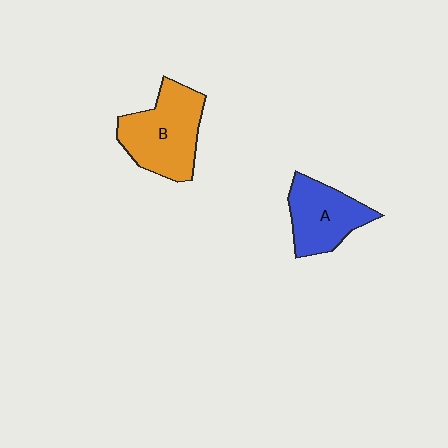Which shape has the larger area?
Shape B (orange).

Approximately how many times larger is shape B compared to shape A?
Approximately 1.3 times.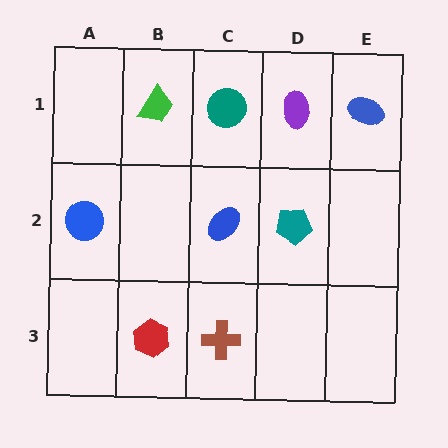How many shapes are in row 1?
4 shapes.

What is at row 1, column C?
A teal circle.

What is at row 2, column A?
A blue circle.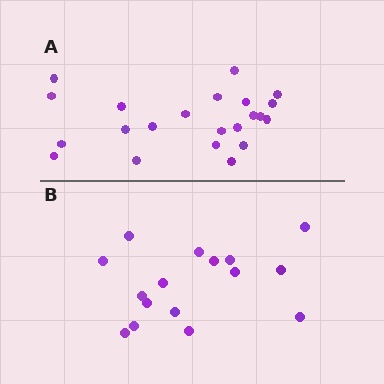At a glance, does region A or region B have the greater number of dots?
Region A (the top region) has more dots.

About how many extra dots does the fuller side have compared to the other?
Region A has about 6 more dots than region B.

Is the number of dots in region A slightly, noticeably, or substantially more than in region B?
Region A has noticeably more, but not dramatically so. The ratio is roughly 1.4 to 1.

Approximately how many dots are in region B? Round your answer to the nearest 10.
About 20 dots. (The exact count is 16, which rounds to 20.)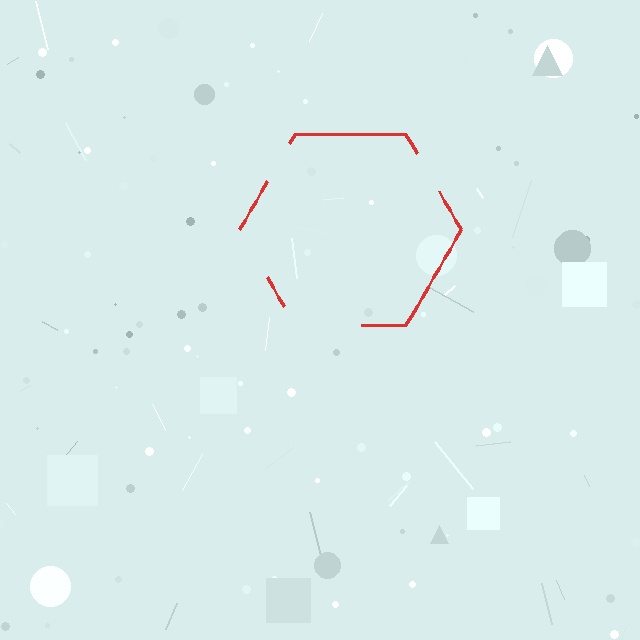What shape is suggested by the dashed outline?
The dashed outline suggests a hexagon.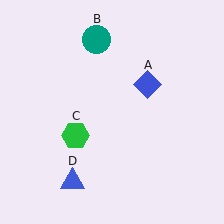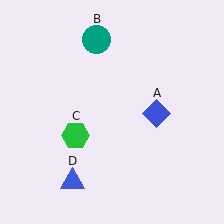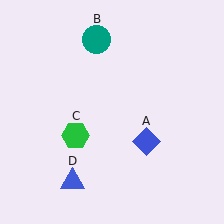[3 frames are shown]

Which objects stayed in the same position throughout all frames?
Teal circle (object B) and green hexagon (object C) and blue triangle (object D) remained stationary.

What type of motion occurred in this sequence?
The blue diamond (object A) rotated clockwise around the center of the scene.